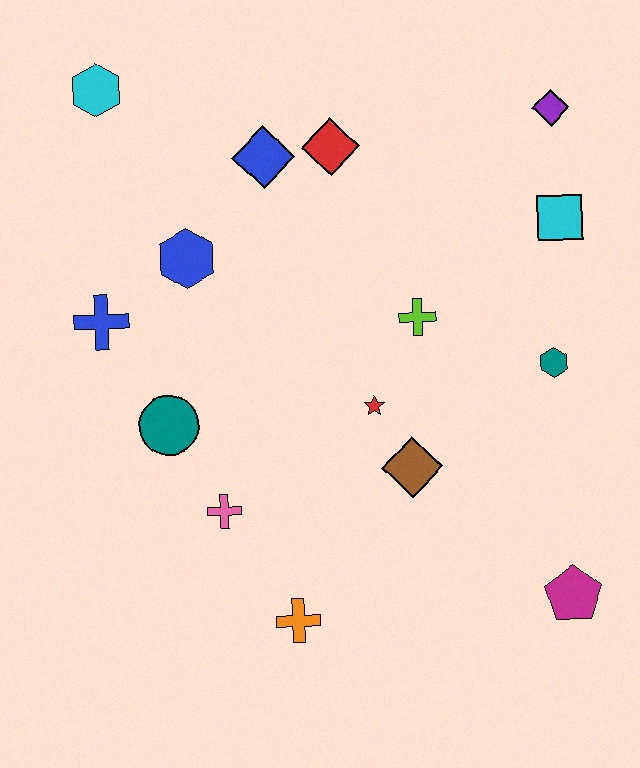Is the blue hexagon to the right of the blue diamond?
No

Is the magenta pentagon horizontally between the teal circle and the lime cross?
No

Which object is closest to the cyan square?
The purple diamond is closest to the cyan square.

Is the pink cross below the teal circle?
Yes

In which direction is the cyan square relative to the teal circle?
The cyan square is to the right of the teal circle.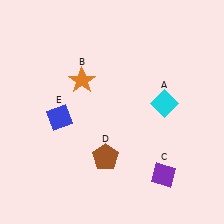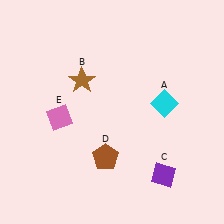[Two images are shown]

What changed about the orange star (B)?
In Image 1, B is orange. In Image 2, it changed to brown.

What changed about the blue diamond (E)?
In Image 1, E is blue. In Image 2, it changed to pink.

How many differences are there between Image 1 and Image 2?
There are 2 differences between the two images.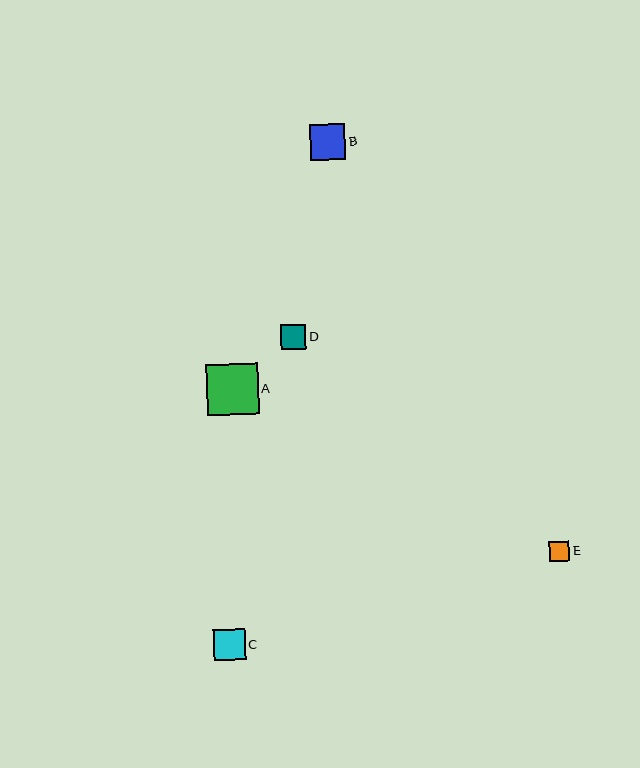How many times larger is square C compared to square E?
Square C is approximately 1.5 times the size of square E.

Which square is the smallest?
Square E is the smallest with a size of approximately 20 pixels.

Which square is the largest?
Square A is the largest with a size of approximately 51 pixels.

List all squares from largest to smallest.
From largest to smallest: A, B, C, D, E.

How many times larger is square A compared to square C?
Square A is approximately 1.6 times the size of square C.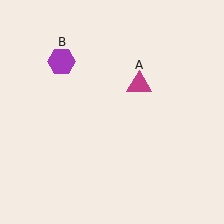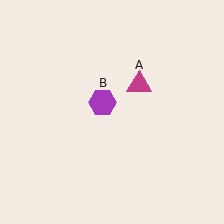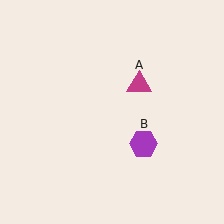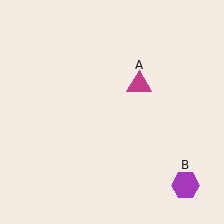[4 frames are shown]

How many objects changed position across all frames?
1 object changed position: purple hexagon (object B).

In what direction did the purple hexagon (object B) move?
The purple hexagon (object B) moved down and to the right.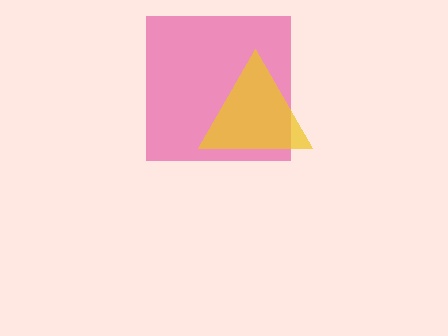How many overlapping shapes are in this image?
There are 2 overlapping shapes in the image.